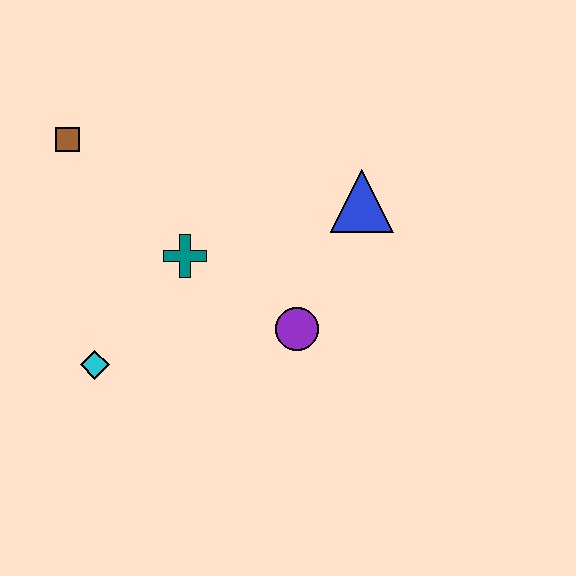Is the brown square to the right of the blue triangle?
No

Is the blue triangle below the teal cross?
No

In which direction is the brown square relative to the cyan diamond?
The brown square is above the cyan diamond.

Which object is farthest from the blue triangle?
The cyan diamond is farthest from the blue triangle.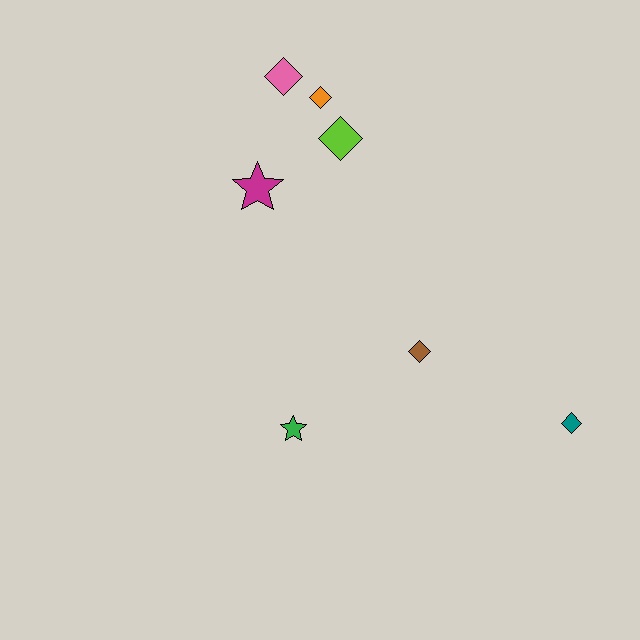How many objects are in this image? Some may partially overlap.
There are 7 objects.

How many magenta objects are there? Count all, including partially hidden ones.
There is 1 magenta object.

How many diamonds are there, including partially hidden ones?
There are 5 diamonds.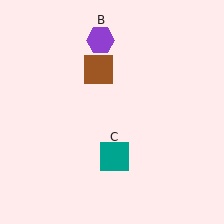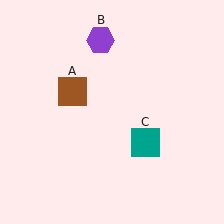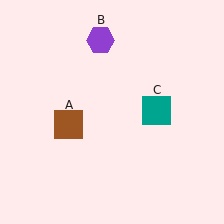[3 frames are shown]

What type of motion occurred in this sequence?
The brown square (object A), teal square (object C) rotated counterclockwise around the center of the scene.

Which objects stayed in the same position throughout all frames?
Purple hexagon (object B) remained stationary.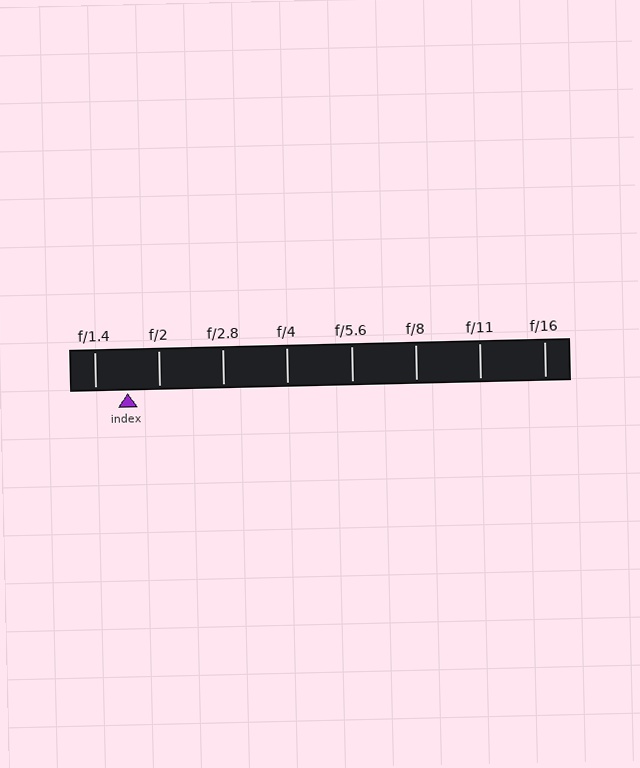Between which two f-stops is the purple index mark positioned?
The index mark is between f/1.4 and f/2.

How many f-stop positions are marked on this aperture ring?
There are 8 f-stop positions marked.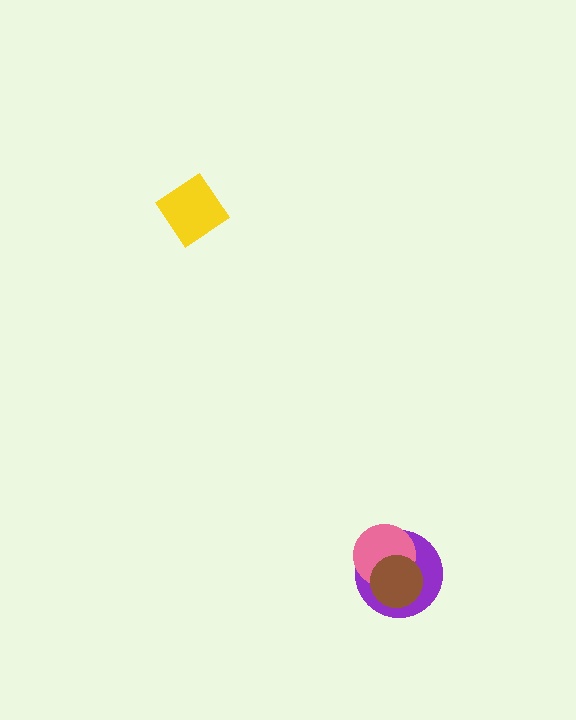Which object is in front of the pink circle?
The brown circle is in front of the pink circle.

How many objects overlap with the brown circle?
2 objects overlap with the brown circle.